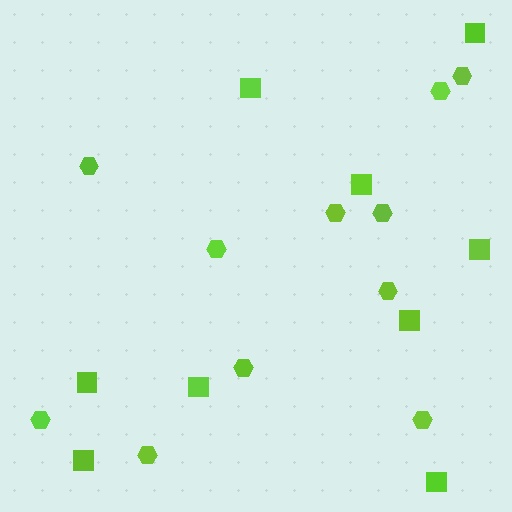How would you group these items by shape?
There are 2 groups: one group of squares (9) and one group of hexagons (11).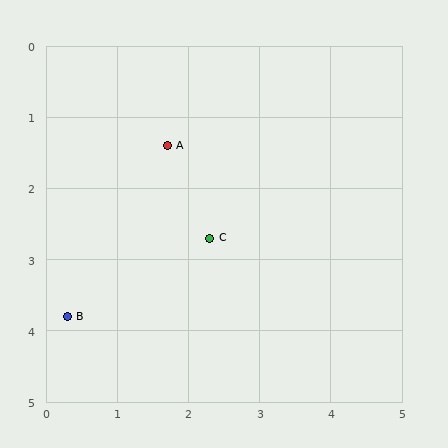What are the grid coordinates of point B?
Point B is at approximately (0.3, 3.8).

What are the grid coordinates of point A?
Point A is at approximately (1.7, 1.4).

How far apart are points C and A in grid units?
Points C and A are about 1.4 grid units apart.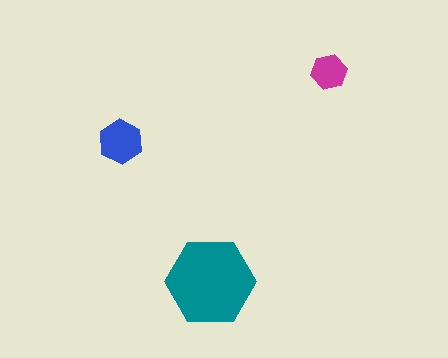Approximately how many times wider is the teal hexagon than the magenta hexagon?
About 2.5 times wider.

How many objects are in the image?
There are 3 objects in the image.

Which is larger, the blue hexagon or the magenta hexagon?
The blue one.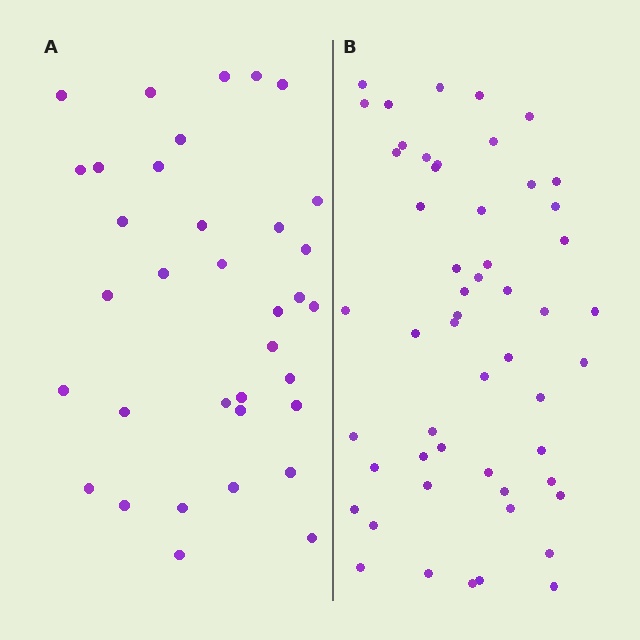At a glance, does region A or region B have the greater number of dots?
Region B (the right region) has more dots.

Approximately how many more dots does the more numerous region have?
Region B has approximately 20 more dots than region A.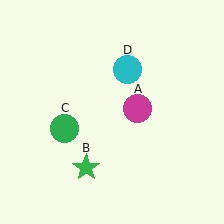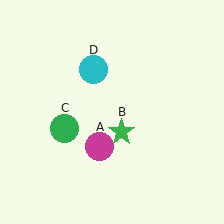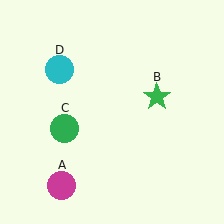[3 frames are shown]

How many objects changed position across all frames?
3 objects changed position: magenta circle (object A), green star (object B), cyan circle (object D).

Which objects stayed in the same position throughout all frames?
Green circle (object C) remained stationary.